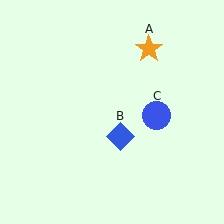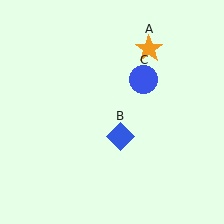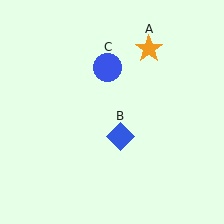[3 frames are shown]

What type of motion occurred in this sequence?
The blue circle (object C) rotated counterclockwise around the center of the scene.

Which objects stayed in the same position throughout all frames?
Orange star (object A) and blue diamond (object B) remained stationary.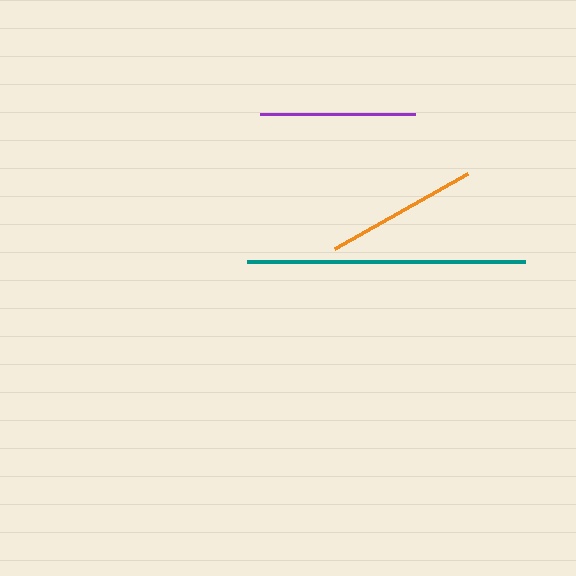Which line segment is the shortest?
The orange line is the shortest at approximately 153 pixels.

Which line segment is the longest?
The teal line is the longest at approximately 277 pixels.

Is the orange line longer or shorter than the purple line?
The purple line is longer than the orange line.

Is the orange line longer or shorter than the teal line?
The teal line is longer than the orange line.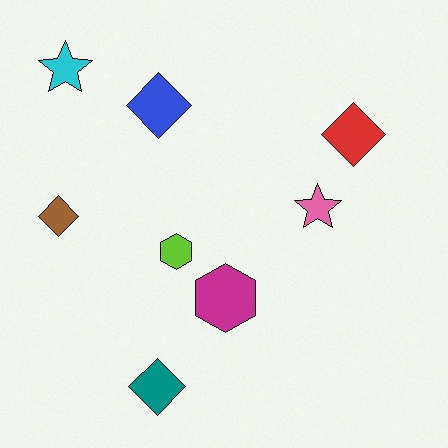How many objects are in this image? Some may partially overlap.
There are 8 objects.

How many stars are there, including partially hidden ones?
There are 2 stars.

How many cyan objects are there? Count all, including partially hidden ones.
There is 1 cyan object.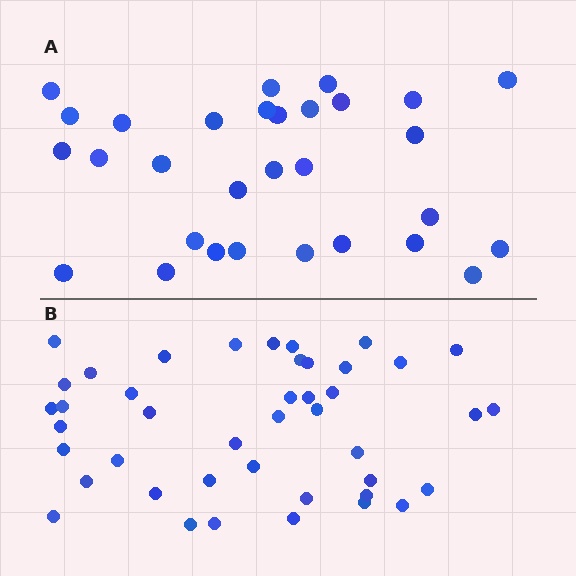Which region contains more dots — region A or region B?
Region B (the bottom region) has more dots.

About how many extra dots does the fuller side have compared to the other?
Region B has approximately 15 more dots than region A.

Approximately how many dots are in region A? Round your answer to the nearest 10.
About 30 dots.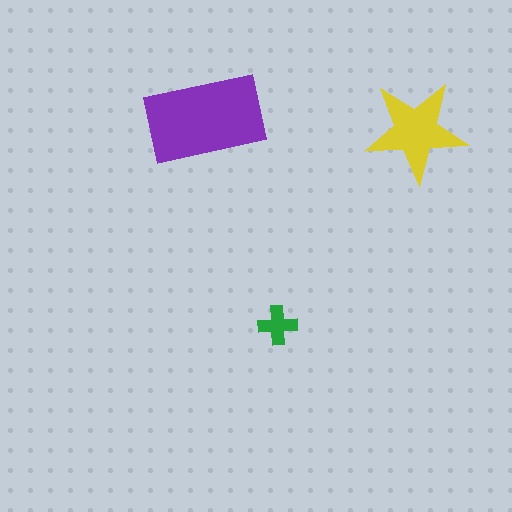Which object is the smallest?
The green cross.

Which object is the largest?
The purple rectangle.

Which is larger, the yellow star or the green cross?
The yellow star.